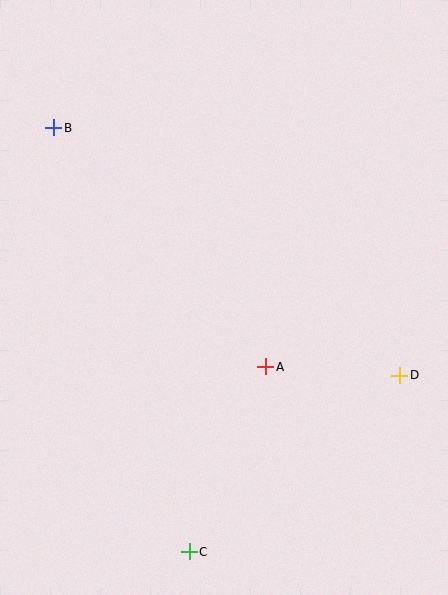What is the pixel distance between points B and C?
The distance between B and C is 445 pixels.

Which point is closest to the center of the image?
Point A at (266, 367) is closest to the center.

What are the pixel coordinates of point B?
Point B is at (54, 128).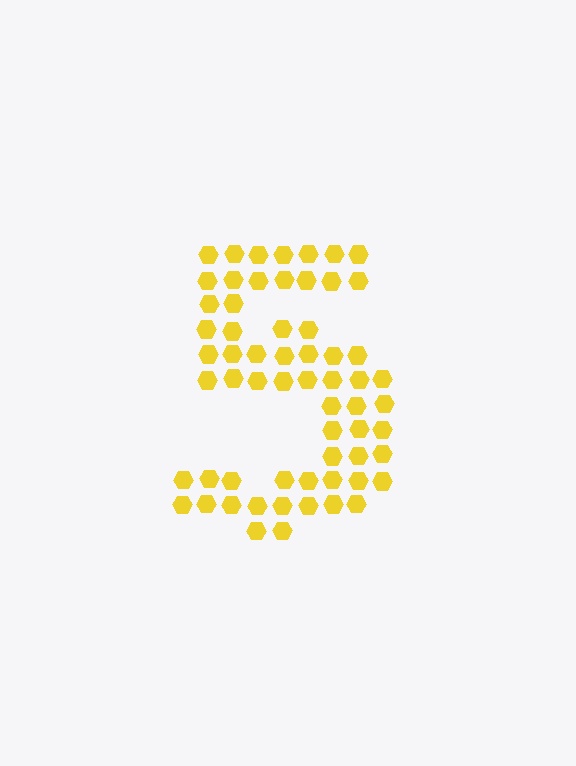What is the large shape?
The large shape is the digit 5.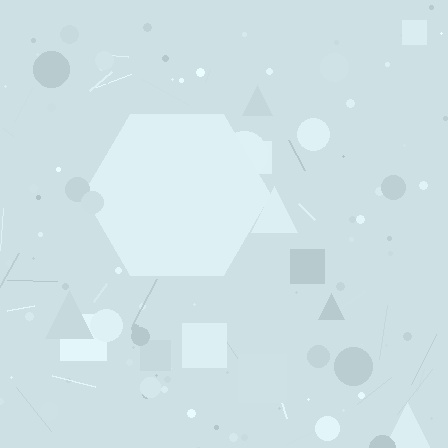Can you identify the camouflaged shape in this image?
The camouflaged shape is a hexagon.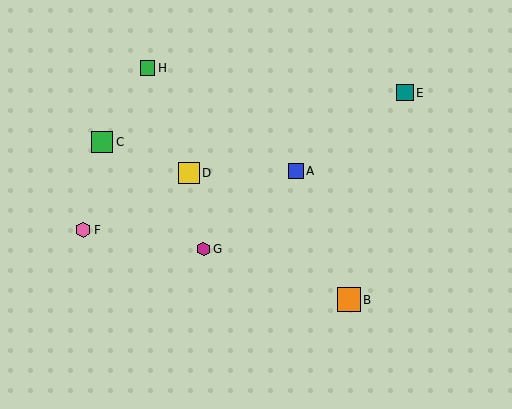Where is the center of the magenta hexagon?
The center of the magenta hexagon is at (203, 249).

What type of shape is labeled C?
Shape C is a green square.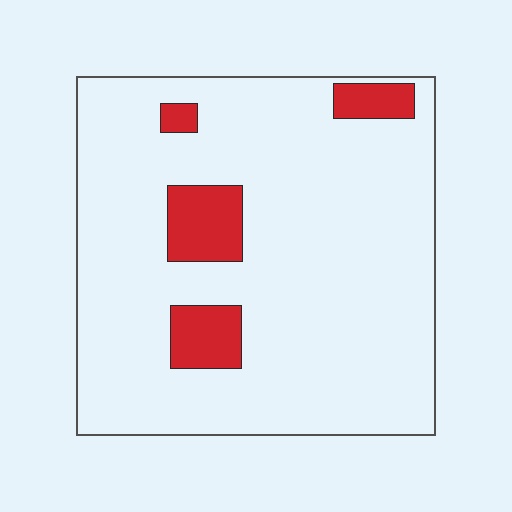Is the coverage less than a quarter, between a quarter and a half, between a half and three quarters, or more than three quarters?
Less than a quarter.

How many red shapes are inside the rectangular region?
4.